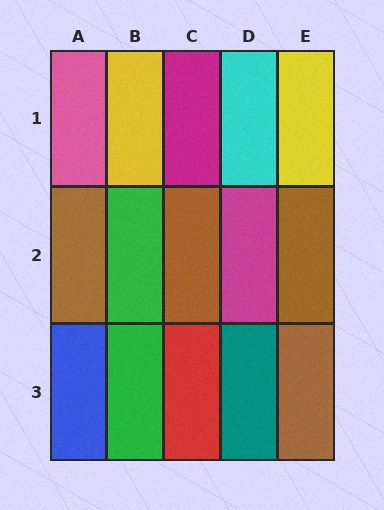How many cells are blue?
1 cell is blue.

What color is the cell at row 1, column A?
Pink.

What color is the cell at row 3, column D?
Teal.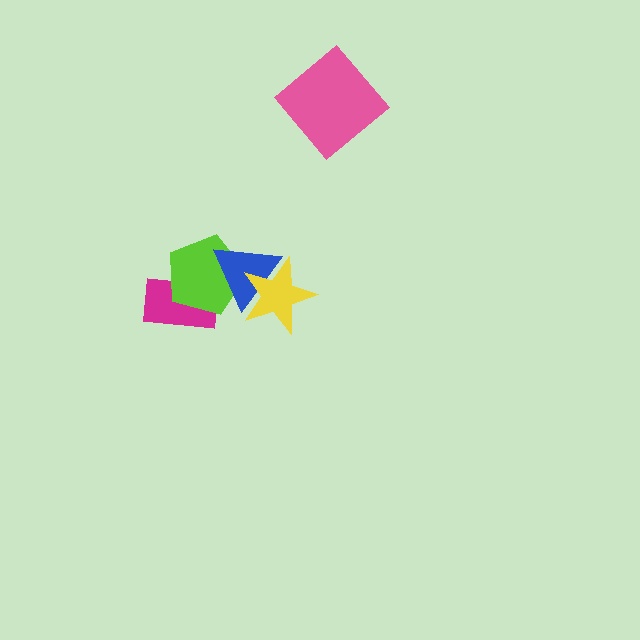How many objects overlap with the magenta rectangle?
1 object overlaps with the magenta rectangle.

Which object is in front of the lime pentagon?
The blue triangle is in front of the lime pentagon.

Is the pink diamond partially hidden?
No, no other shape covers it.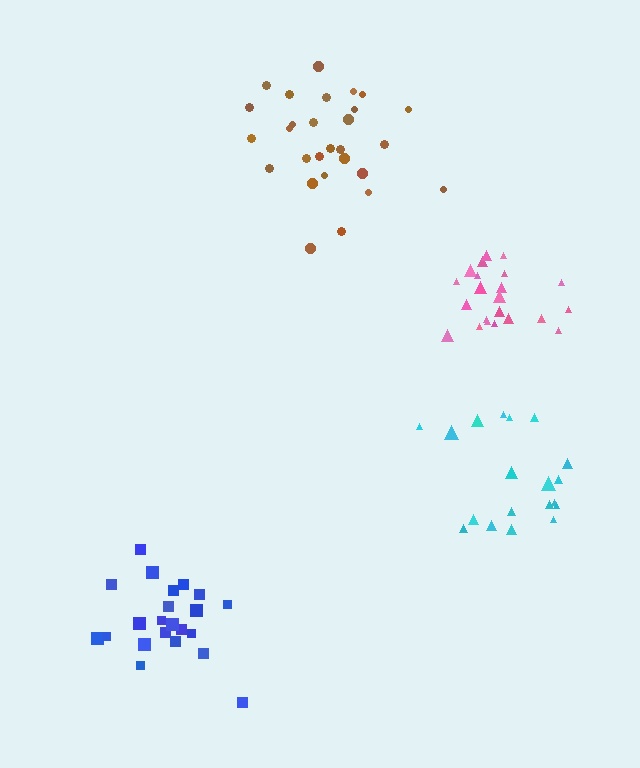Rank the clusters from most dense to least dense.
pink, brown, blue, cyan.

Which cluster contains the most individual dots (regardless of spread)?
Brown (28).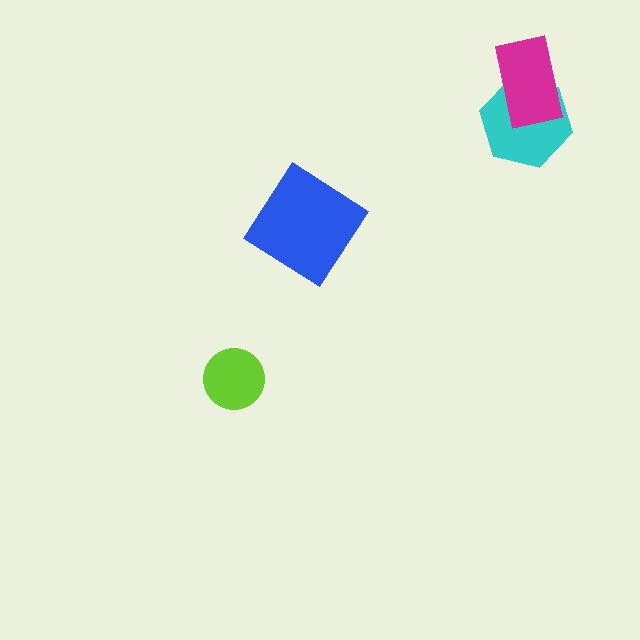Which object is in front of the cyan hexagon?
The magenta rectangle is in front of the cyan hexagon.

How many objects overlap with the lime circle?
0 objects overlap with the lime circle.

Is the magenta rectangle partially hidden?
No, no other shape covers it.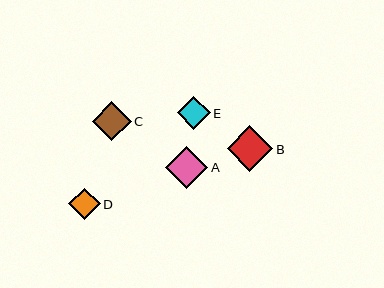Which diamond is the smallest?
Diamond D is the smallest with a size of approximately 31 pixels.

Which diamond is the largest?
Diamond B is the largest with a size of approximately 45 pixels.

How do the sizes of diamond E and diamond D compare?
Diamond E and diamond D are approximately the same size.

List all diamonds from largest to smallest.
From largest to smallest: B, A, C, E, D.